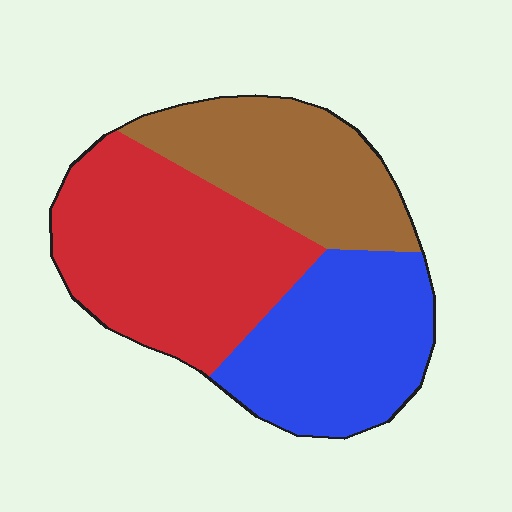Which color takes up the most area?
Red, at roughly 40%.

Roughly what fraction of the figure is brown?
Brown takes up about one quarter (1/4) of the figure.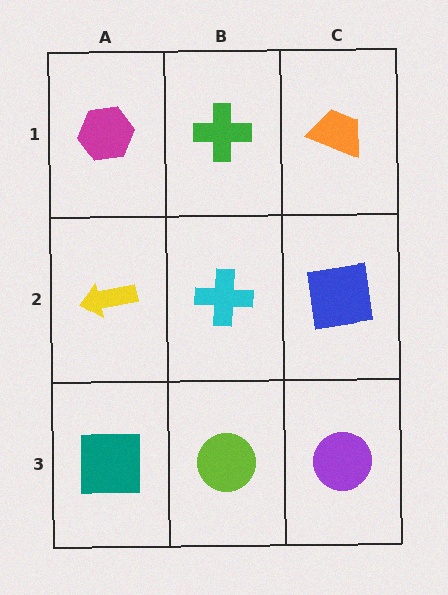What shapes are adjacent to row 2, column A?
A magenta hexagon (row 1, column A), a teal square (row 3, column A), a cyan cross (row 2, column B).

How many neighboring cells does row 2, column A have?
3.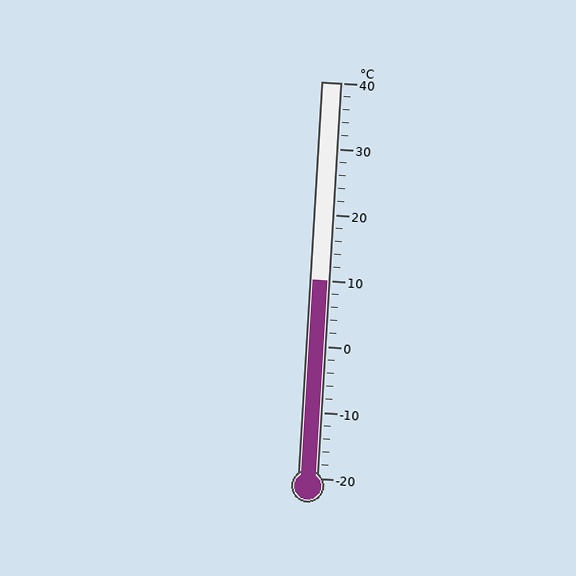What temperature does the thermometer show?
The thermometer shows approximately 10°C.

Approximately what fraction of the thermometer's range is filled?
The thermometer is filled to approximately 50% of its range.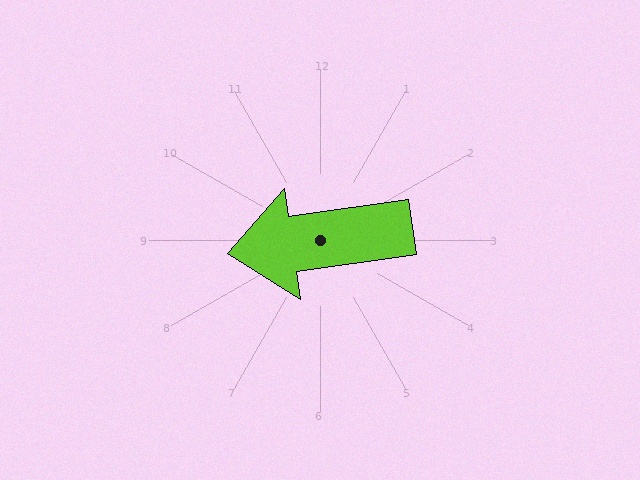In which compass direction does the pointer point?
West.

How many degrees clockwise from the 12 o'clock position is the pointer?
Approximately 262 degrees.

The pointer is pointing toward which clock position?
Roughly 9 o'clock.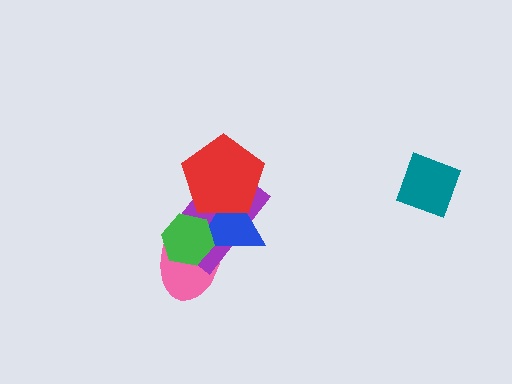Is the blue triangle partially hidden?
Yes, it is partially covered by another shape.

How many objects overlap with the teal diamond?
0 objects overlap with the teal diamond.